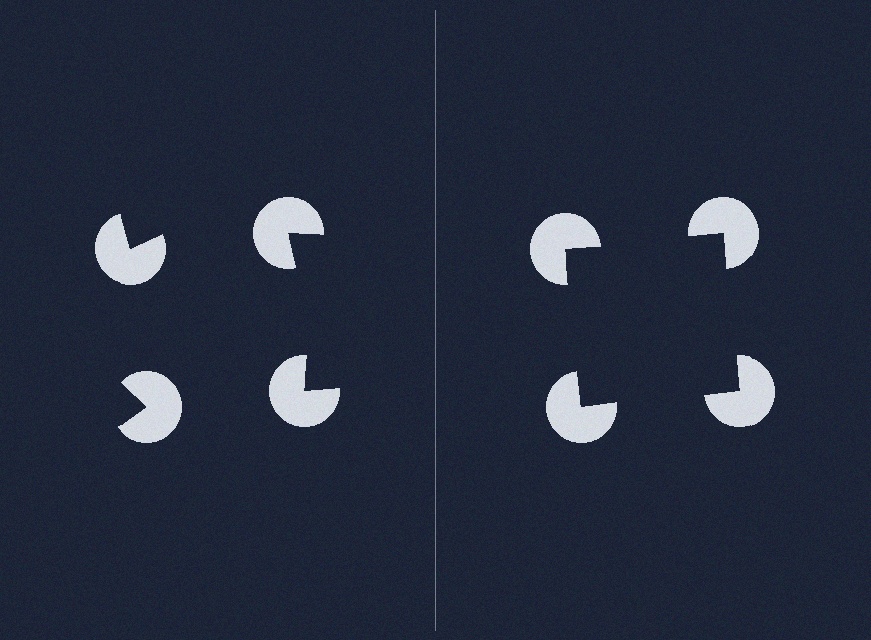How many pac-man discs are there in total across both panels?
8 — 4 on each side.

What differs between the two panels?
The pac-man discs are positioned identically on both sides; only the wedge orientations differ. On the right they align to a square; on the left they are misaligned.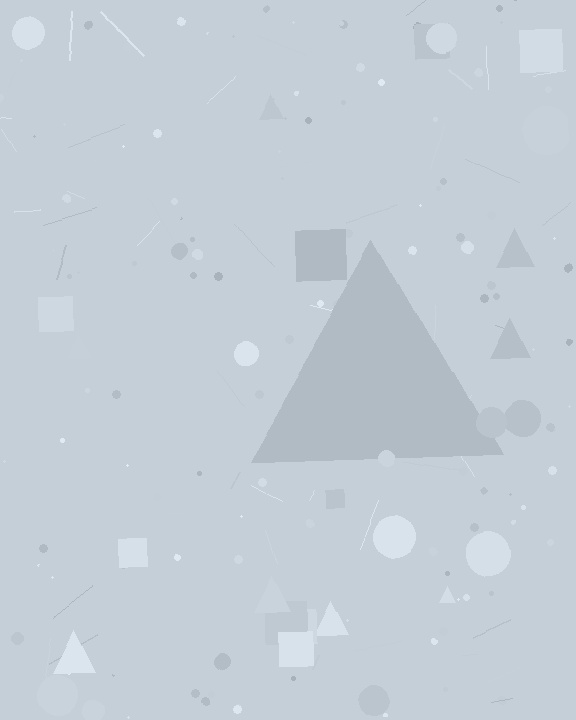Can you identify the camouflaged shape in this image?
The camouflaged shape is a triangle.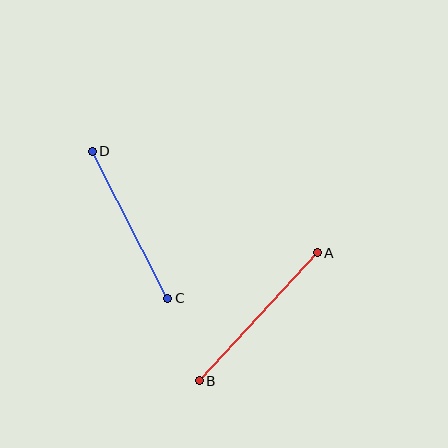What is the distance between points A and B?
The distance is approximately 174 pixels.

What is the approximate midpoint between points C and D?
The midpoint is at approximately (130, 225) pixels.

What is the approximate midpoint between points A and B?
The midpoint is at approximately (258, 317) pixels.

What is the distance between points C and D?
The distance is approximately 165 pixels.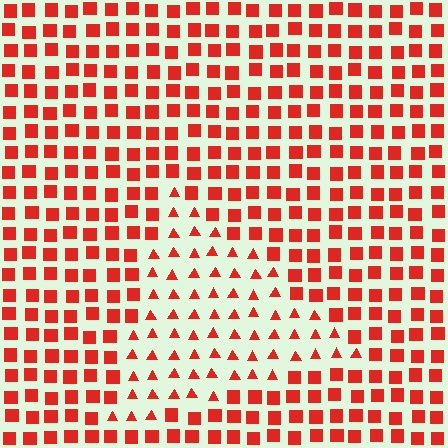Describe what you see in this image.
The image is filled with small red elements arranged in a uniform grid. A triangle-shaped region contains triangles, while the surrounding area contains squares. The boundary is defined purely by the change in element shape.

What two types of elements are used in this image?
The image uses triangles inside the triangle region and squares outside it.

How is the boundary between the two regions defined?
The boundary is defined by a change in element shape: triangles inside vs. squares outside. All elements share the same color and spacing.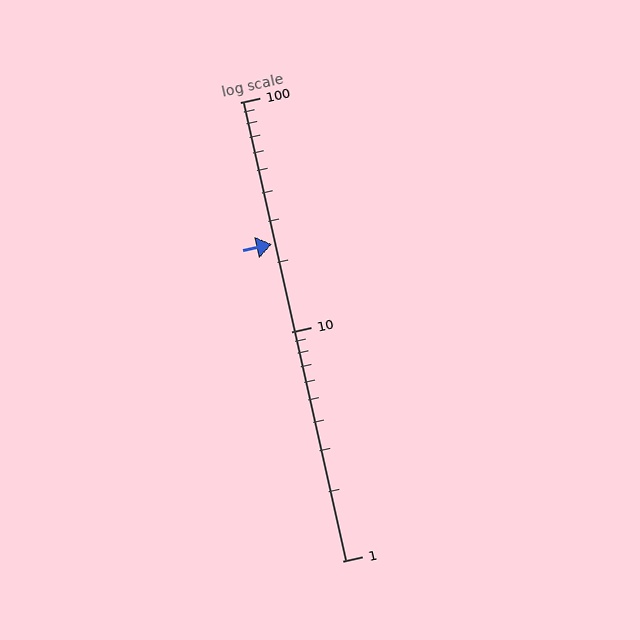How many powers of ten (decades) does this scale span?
The scale spans 2 decades, from 1 to 100.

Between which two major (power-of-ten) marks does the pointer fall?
The pointer is between 10 and 100.